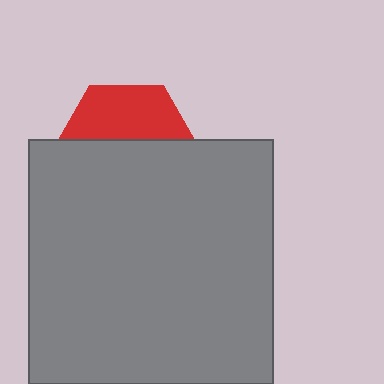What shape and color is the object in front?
The object in front is a gray square.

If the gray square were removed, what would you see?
You would see the complete red hexagon.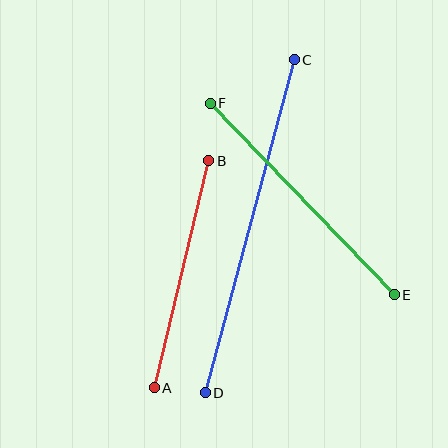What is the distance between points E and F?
The distance is approximately 266 pixels.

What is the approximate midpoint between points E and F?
The midpoint is at approximately (302, 199) pixels.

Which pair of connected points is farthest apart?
Points C and D are farthest apart.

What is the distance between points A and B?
The distance is approximately 233 pixels.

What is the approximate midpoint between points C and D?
The midpoint is at approximately (250, 226) pixels.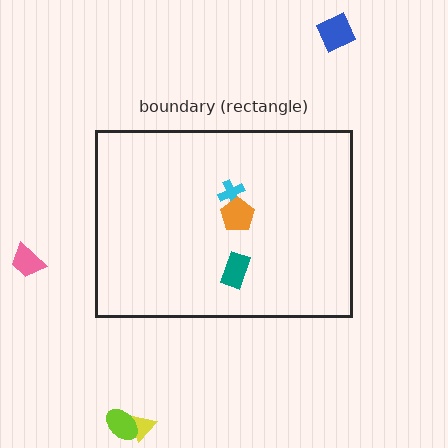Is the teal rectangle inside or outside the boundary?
Inside.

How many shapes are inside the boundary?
3 inside, 4 outside.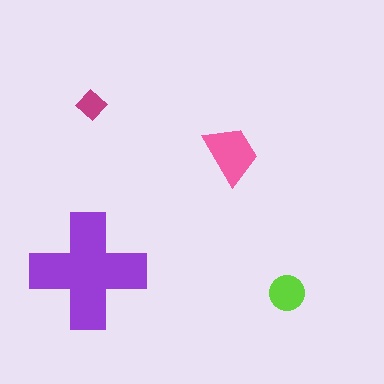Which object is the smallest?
The magenta diamond.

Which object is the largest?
The purple cross.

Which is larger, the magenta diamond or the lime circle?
The lime circle.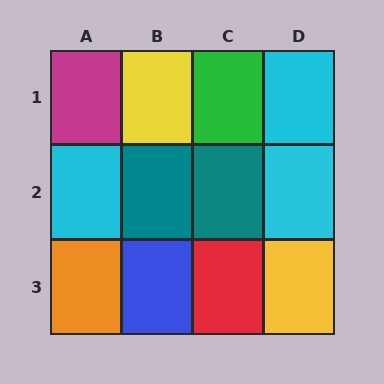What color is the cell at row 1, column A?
Magenta.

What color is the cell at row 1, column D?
Cyan.